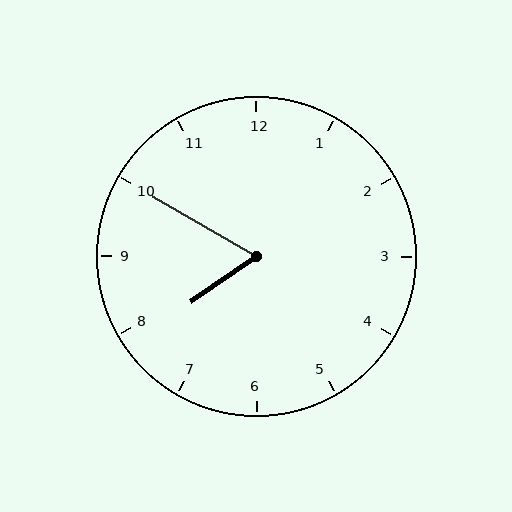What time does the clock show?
7:50.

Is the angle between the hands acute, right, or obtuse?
It is acute.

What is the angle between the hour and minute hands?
Approximately 65 degrees.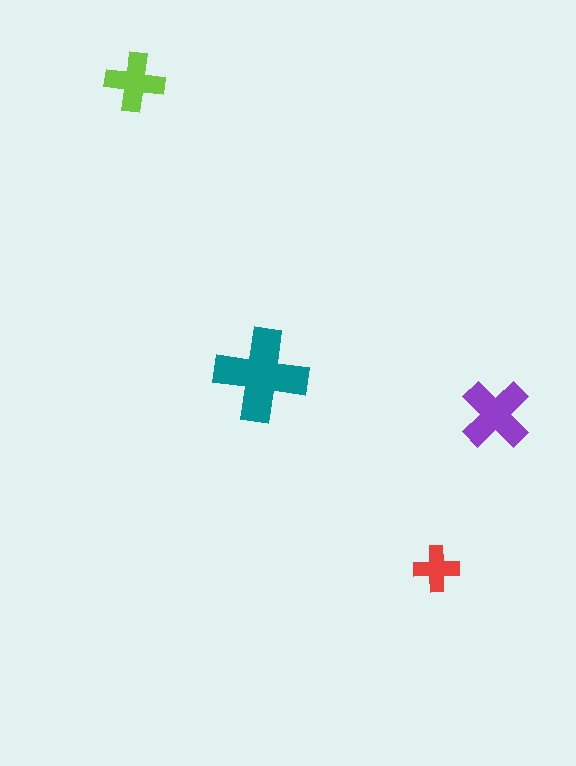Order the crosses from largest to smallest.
the teal one, the purple one, the lime one, the red one.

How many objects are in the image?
There are 4 objects in the image.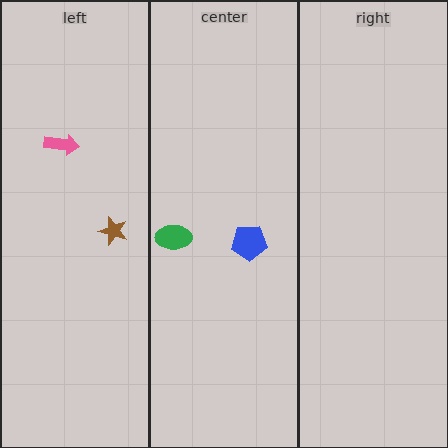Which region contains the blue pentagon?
The center region.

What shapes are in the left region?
The pink arrow, the brown star.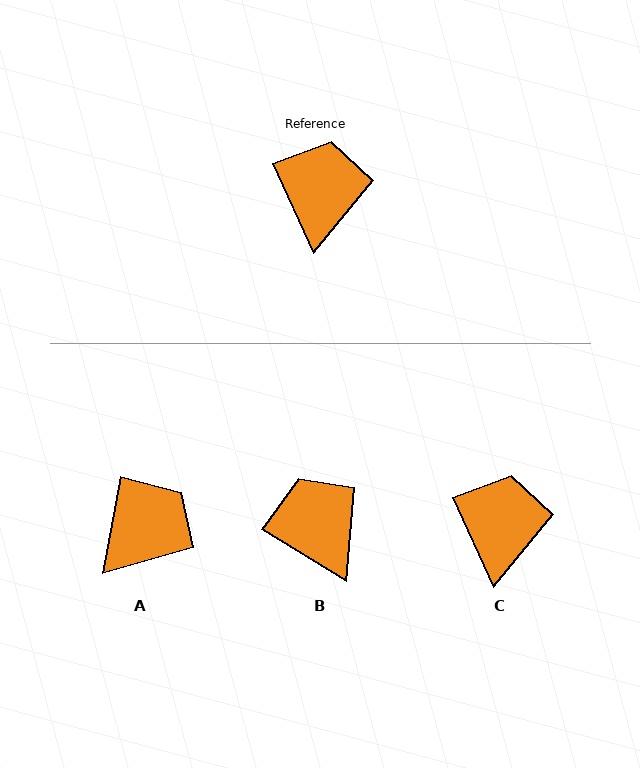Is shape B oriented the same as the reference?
No, it is off by about 34 degrees.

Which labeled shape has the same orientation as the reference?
C.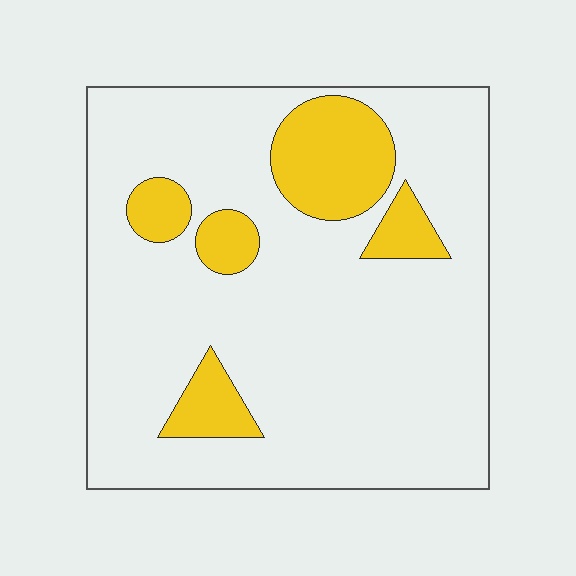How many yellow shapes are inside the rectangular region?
5.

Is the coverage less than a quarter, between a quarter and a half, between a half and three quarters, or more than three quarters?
Less than a quarter.